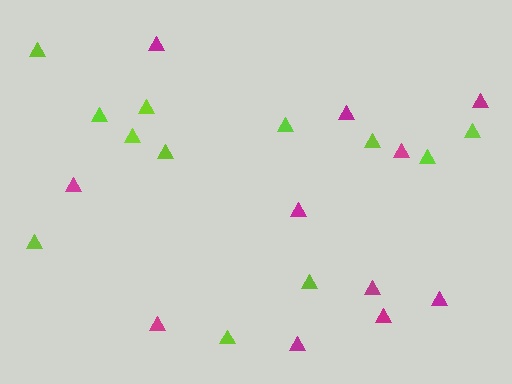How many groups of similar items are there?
There are 2 groups: one group of magenta triangles (11) and one group of lime triangles (12).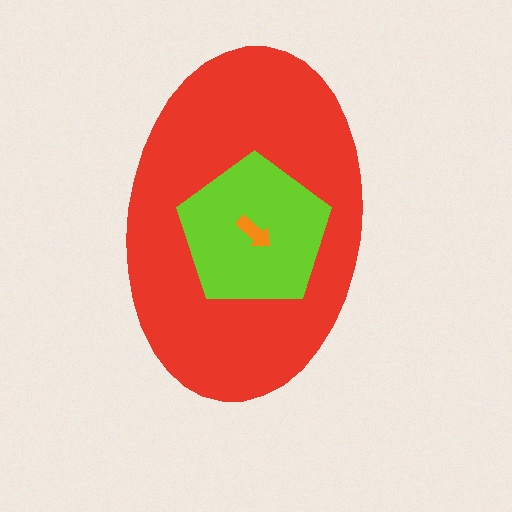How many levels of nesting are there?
3.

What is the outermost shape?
The red ellipse.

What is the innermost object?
The orange arrow.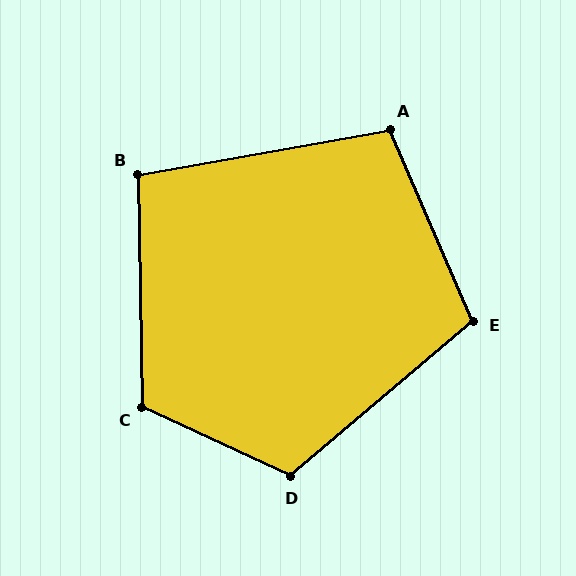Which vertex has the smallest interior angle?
B, at approximately 99 degrees.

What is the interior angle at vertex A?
Approximately 103 degrees (obtuse).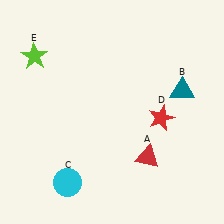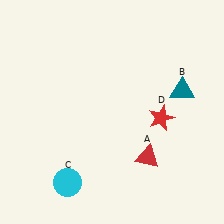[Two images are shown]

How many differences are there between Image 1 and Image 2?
There is 1 difference between the two images.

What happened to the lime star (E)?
The lime star (E) was removed in Image 2. It was in the top-left area of Image 1.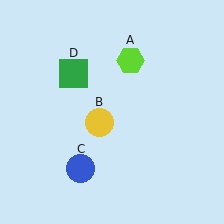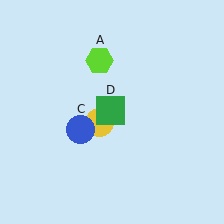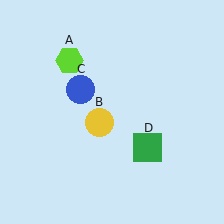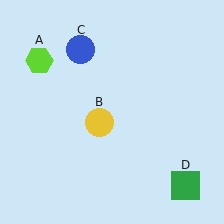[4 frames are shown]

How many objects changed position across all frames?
3 objects changed position: lime hexagon (object A), blue circle (object C), green square (object D).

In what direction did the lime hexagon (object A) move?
The lime hexagon (object A) moved left.